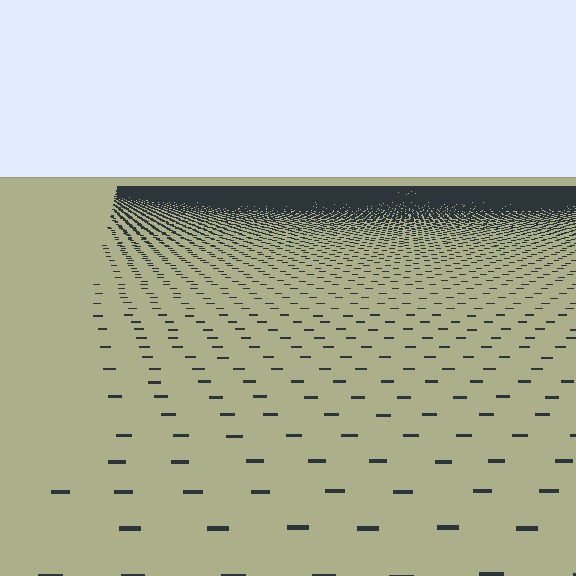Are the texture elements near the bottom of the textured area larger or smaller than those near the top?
Larger. Near the bottom, elements are closer to the viewer and appear at a bigger on-screen size.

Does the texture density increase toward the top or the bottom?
Density increases toward the top.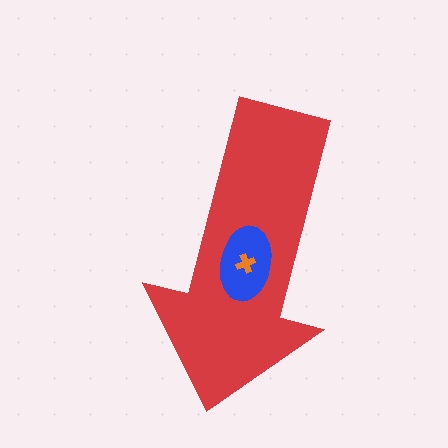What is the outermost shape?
The red arrow.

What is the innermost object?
The orange cross.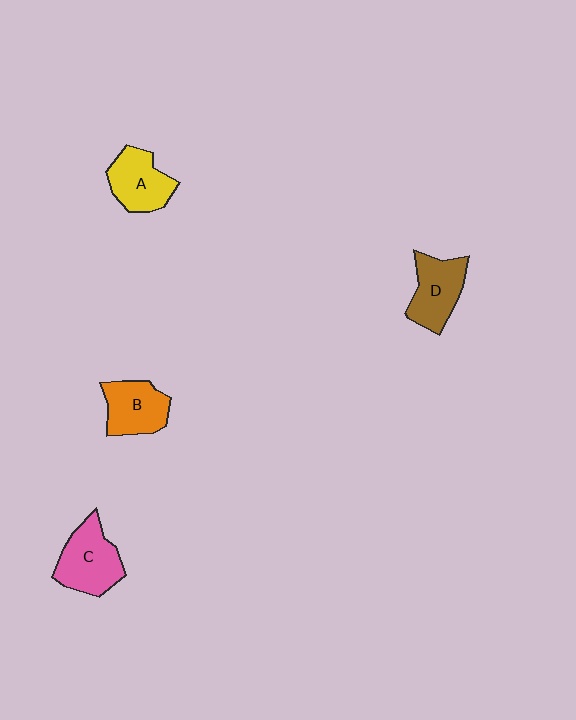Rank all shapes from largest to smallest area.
From largest to smallest: C (pink), D (brown), B (orange), A (yellow).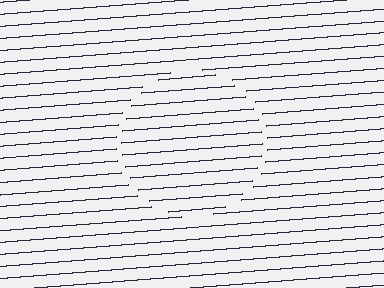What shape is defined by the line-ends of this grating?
An illusory circle. The interior of the shape contains the same grating, shifted by half a period — the contour is defined by the phase discontinuity where line-ends from the inner and outer gratings abut.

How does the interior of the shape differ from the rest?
The interior of the shape contains the same grating, shifted by half a period — the contour is defined by the phase discontinuity where line-ends from the inner and outer gratings abut.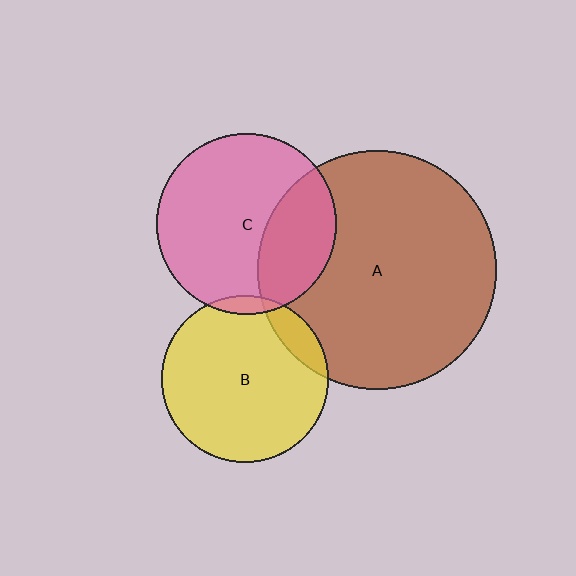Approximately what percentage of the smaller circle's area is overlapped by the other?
Approximately 5%.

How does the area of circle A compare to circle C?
Approximately 1.7 times.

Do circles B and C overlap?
Yes.